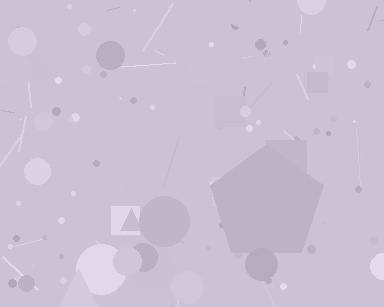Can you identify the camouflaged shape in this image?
The camouflaged shape is a pentagon.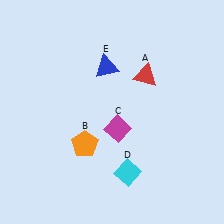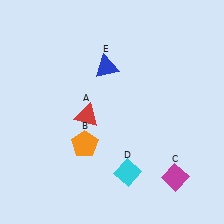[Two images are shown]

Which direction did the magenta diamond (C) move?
The magenta diamond (C) moved right.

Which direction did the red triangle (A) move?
The red triangle (A) moved left.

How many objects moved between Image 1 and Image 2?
2 objects moved between the two images.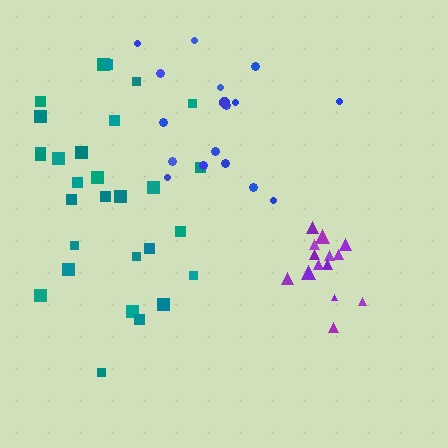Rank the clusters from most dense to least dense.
purple, teal, blue.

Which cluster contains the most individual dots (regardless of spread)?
Teal (29).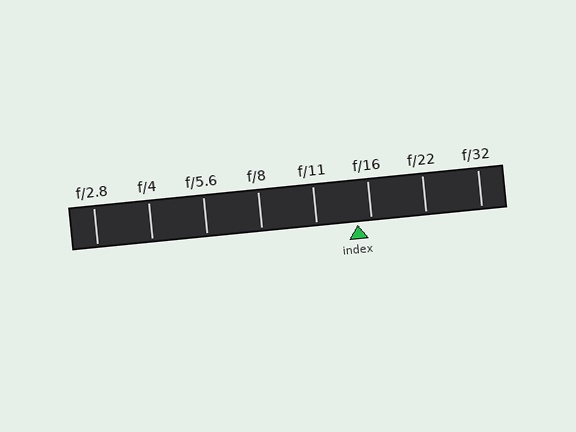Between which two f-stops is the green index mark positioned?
The index mark is between f/11 and f/16.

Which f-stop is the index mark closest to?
The index mark is closest to f/16.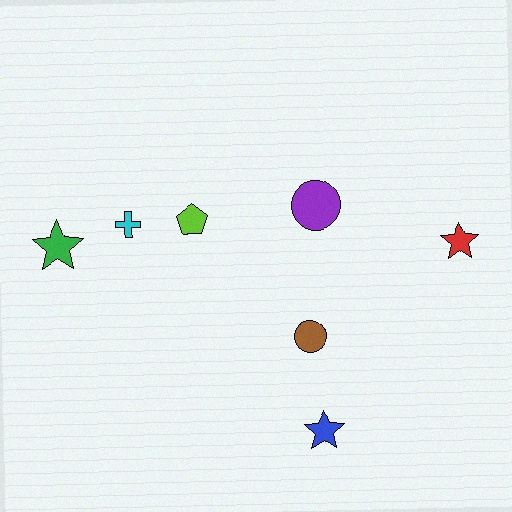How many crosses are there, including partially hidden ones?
There is 1 cross.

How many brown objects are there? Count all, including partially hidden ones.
There is 1 brown object.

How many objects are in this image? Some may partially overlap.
There are 7 objects.